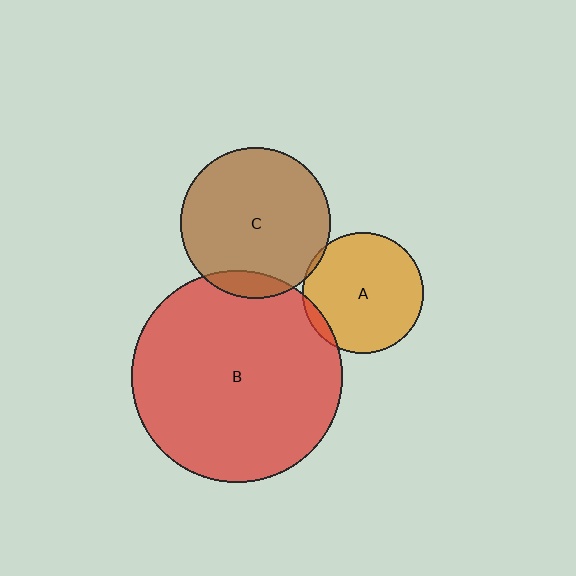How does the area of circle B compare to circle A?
Approximately 3.0 times.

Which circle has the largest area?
Circle B (red).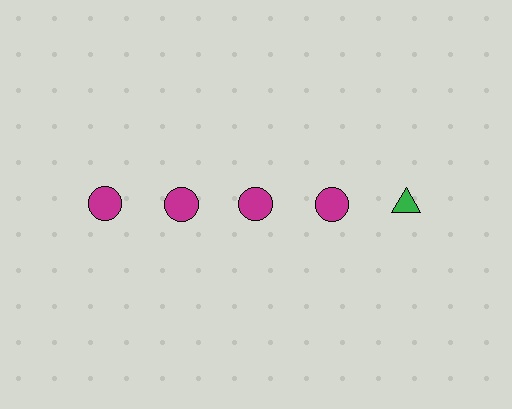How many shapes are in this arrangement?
There are 5 shapes arranged in a grid pattern.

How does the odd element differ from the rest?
It differs in both color (green instead of magenta) and shape (triangle instead of circle).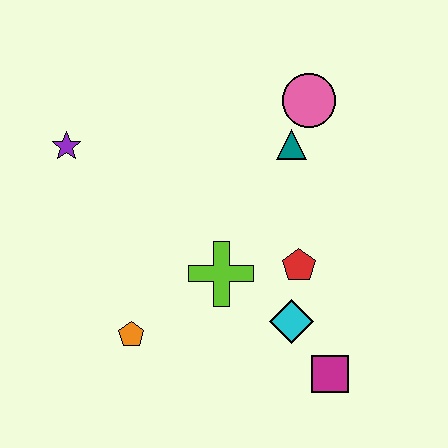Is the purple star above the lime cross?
Yes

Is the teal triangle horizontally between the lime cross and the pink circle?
Yes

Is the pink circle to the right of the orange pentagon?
Yes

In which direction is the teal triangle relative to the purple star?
The teal triangle is to the right of the purple star.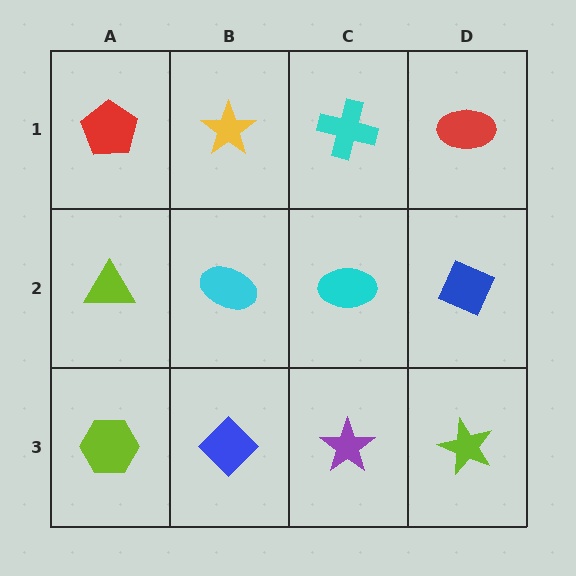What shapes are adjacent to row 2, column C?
A cyan cross (row 1, column C), a purple star (row 3, column C), a cyan ellipse (row 2, column B), a blue diamond (row 2, column D).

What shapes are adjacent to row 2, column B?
A yellow star (row 1, column B), a blue diamond (row 3, column B), a lime triangle (row 2, column A), a cyan ellipse (row 2, column C).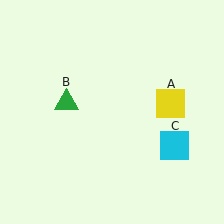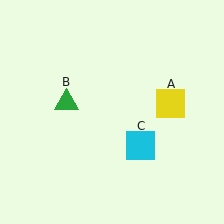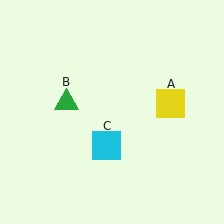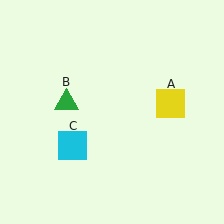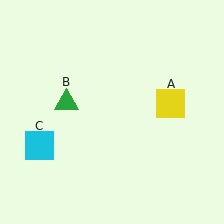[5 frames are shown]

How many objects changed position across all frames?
1 object changed position: cyan square (object C).